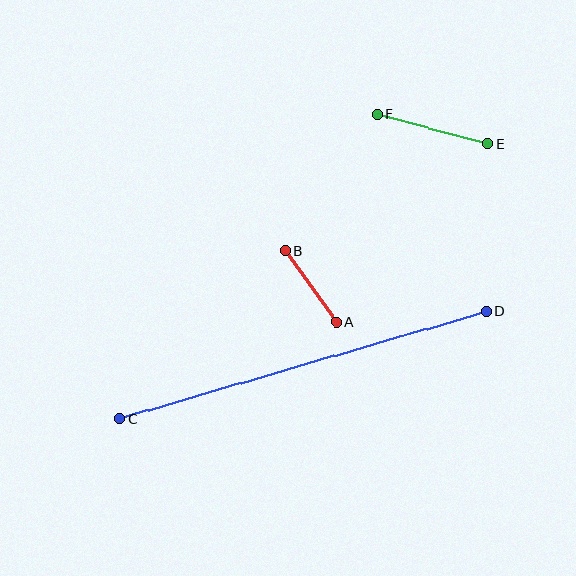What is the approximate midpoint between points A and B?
The midpoint is at approximately (311, 286) pixels.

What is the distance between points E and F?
The distance is approximately 114 pixels.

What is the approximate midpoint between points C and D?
The midpoint is at approximately (303, 365) pixels.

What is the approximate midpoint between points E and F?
The midpoint is at approximately (432, 129) pixels.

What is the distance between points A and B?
The distance is approximately 87 pixels.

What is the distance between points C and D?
The distance is approximately 382 pixels.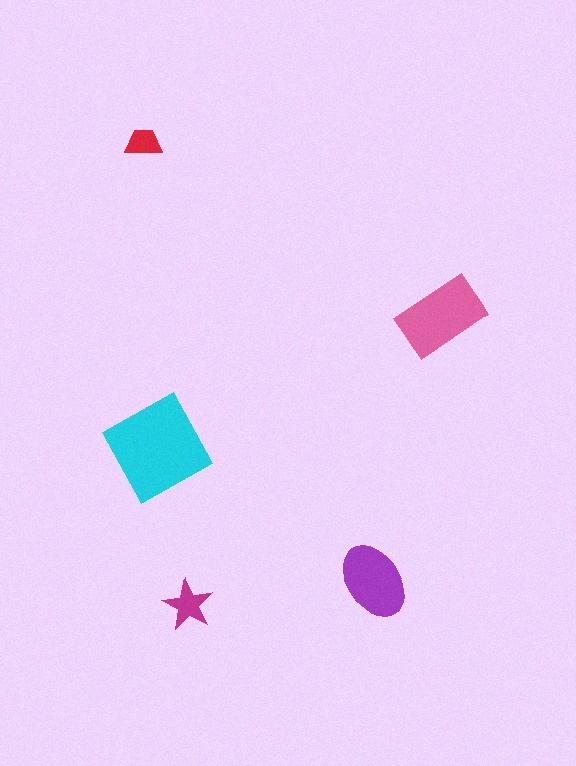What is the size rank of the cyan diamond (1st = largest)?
1st.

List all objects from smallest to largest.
The red trapezoid, the magenta star, the purple ellipse, the pink rectangle, the cyan diamond.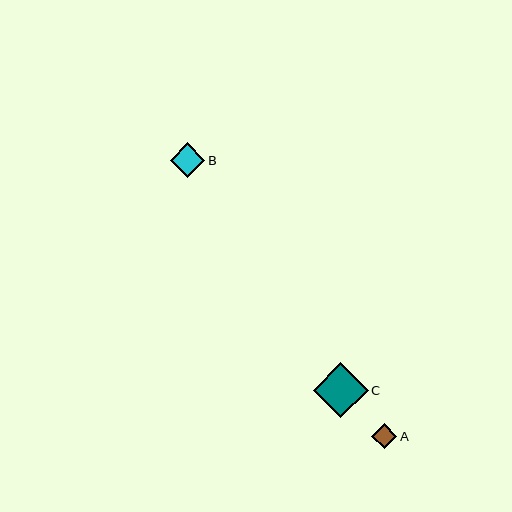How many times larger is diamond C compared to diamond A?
Diamond C is approximately 2.2 times the size of diamond A.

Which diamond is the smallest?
Diamond A is the smallest with a size of approximately 25 pixels.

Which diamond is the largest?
Diamond C is the largest with a size of approximately 55 pixels.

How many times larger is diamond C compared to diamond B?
Diamond C is approximately 1.6 times the size of diamond B.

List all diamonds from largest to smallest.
From largest to smallest: C, B, A.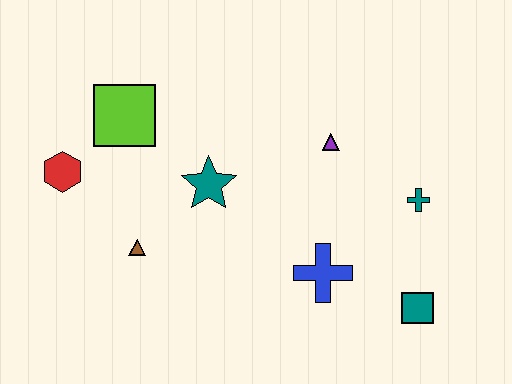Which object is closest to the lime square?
The red hexagon is closest to the lime square.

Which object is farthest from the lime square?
The teal square is farthest from the lime square.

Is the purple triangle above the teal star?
Yes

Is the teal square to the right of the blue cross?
Yes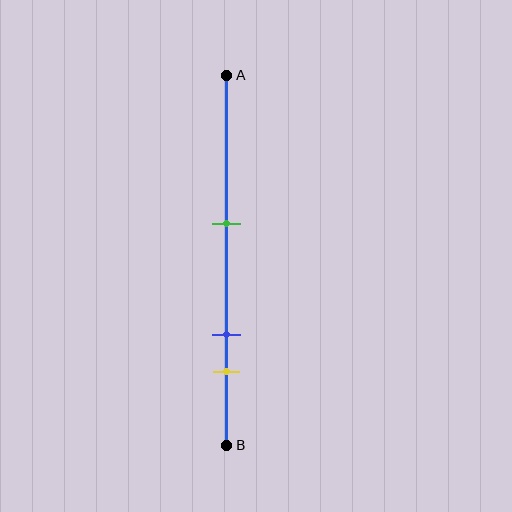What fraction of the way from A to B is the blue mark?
The blue mark is approximately 70% (0.7) of the way from A to B.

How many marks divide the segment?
There are 3 marks dividing the segment.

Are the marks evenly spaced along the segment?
No, the marks are not evenly spaced.